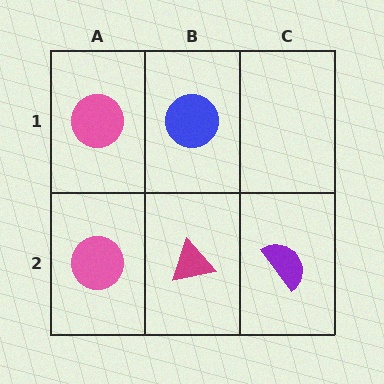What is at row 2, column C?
A purple semicircle.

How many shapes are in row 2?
3 shapes.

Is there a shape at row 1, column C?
No, that cell is empty.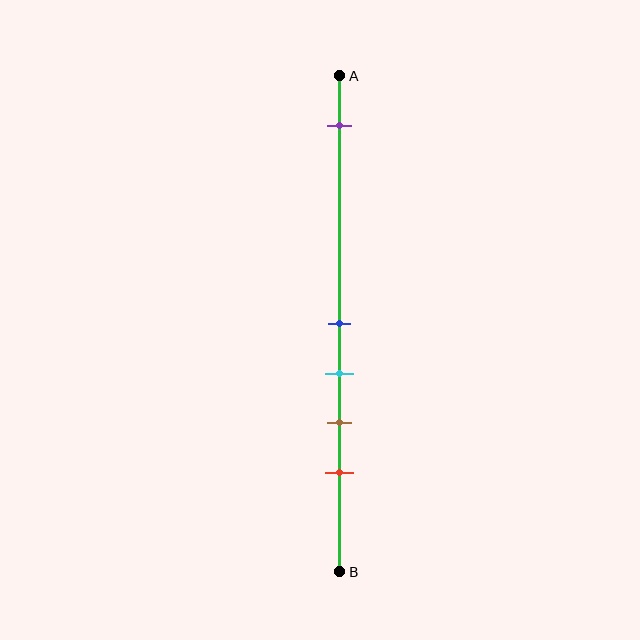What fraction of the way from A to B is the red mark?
The red mark is approximately 80% (0.8) of the way from A to B.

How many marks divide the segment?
There are 5 marks dividing the segment.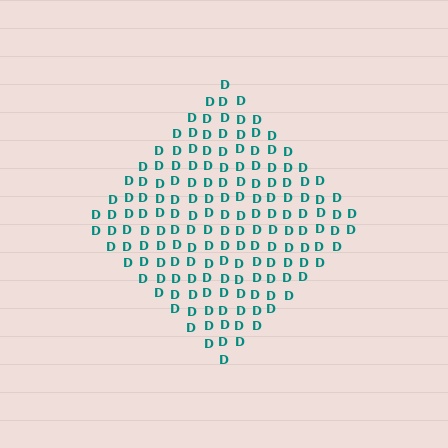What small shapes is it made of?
It is made of small letter D's.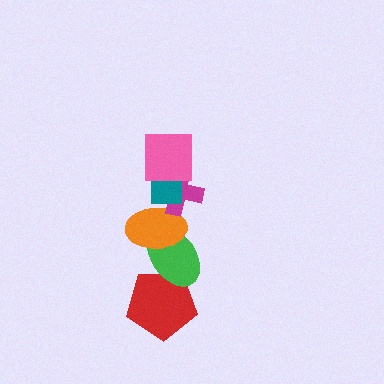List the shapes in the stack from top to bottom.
From top to bottom: the pink square, the teal square, the magenta cross, the orange ellipse, the green ellipse, the red pentagon.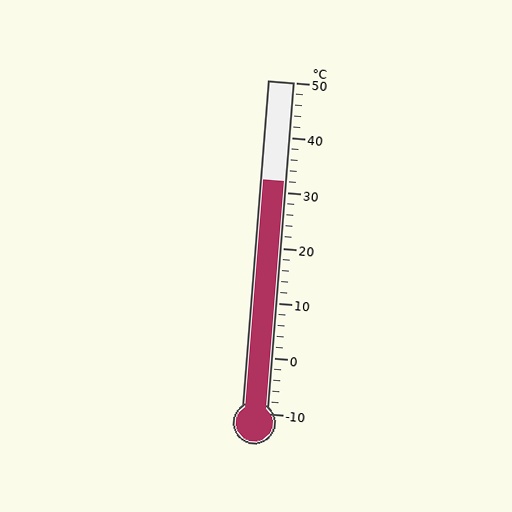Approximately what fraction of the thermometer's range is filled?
The thermometer is filled to approximately 70% of its range.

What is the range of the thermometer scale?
The thermometer scale ranges from -10°C to 50°C.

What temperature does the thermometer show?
The thermometer shows approximately 32°C.